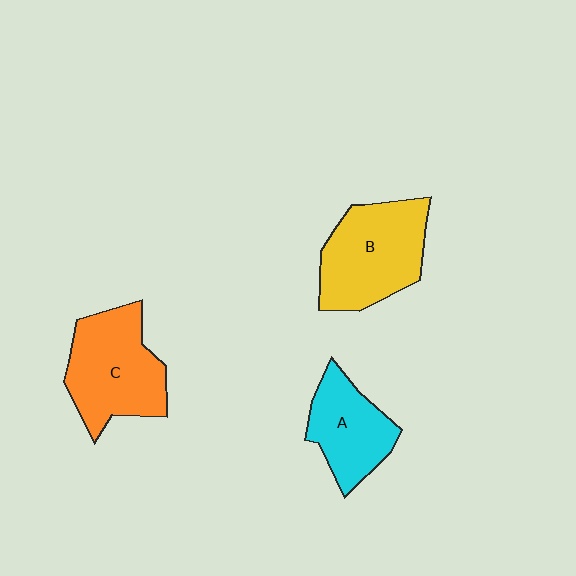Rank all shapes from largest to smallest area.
From largest to smallest: B (yellow), C (orange), A (cyan).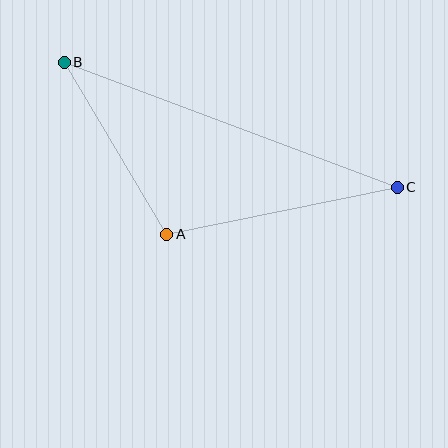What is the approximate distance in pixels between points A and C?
The distance between A and C is approximately 235 pixels.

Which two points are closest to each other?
Points A and B are closest to each other.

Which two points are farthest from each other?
Points B and C are farthest from each other.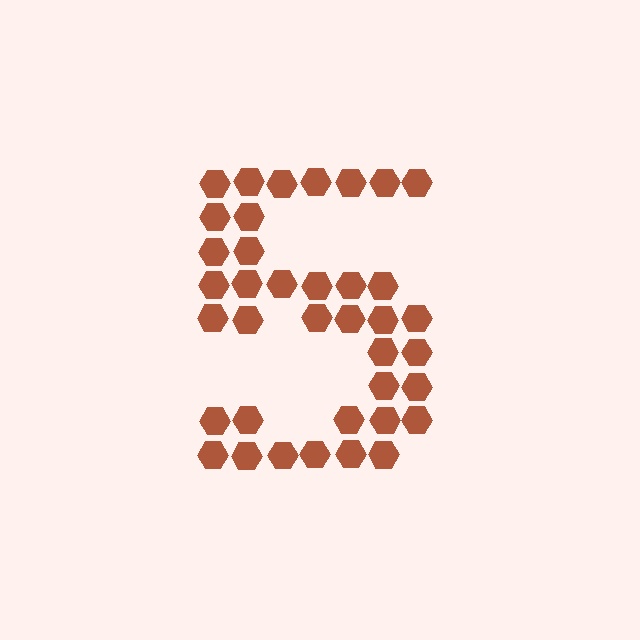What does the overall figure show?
The overall figure shows the digit 5.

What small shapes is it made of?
It is made of small hexagons.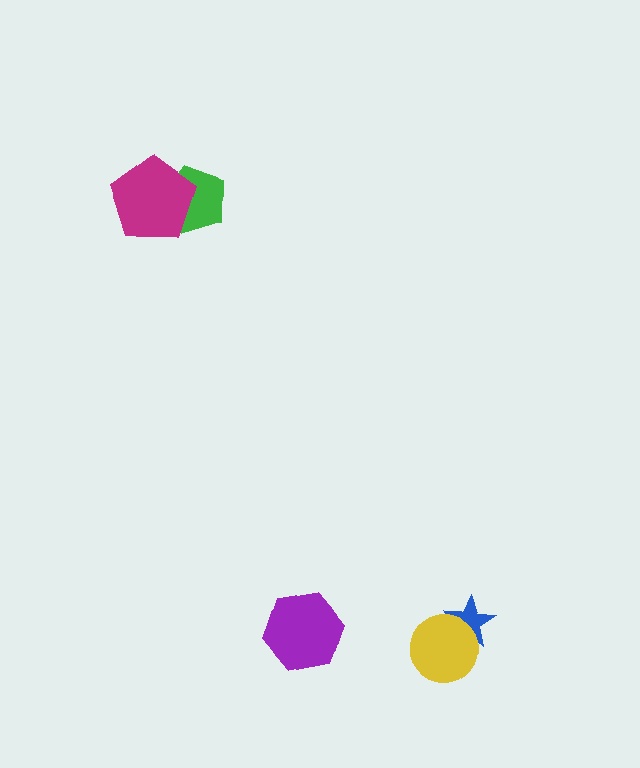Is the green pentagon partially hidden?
Yes, it is partially covered by another shape.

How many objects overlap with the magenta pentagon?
1 object overlaps with the magenta pentagon.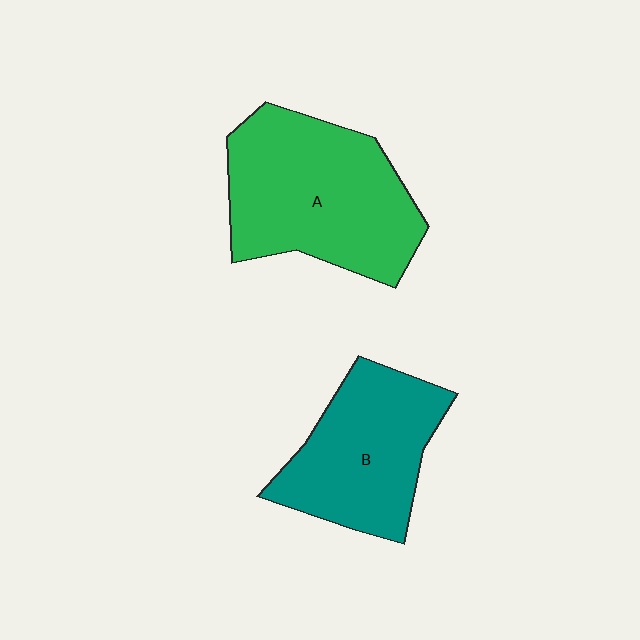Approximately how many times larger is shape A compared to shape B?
Approximately 1.3 times.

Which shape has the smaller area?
Shape B (teal).